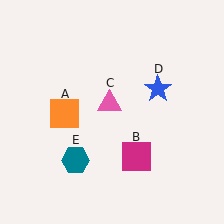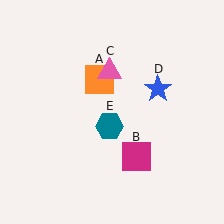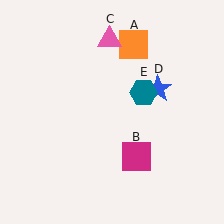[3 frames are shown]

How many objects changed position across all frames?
3 objects changed position: orange square (object A), pink triangle (object C), teal hexagon (object E).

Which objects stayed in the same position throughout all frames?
Magenta square (object B) and blue star (object D) remained stationary.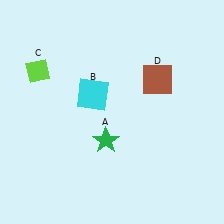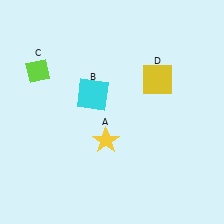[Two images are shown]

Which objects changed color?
A changed from green to yellow. D changed from brown to yellow.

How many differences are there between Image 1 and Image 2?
There are 2 differences between the two images.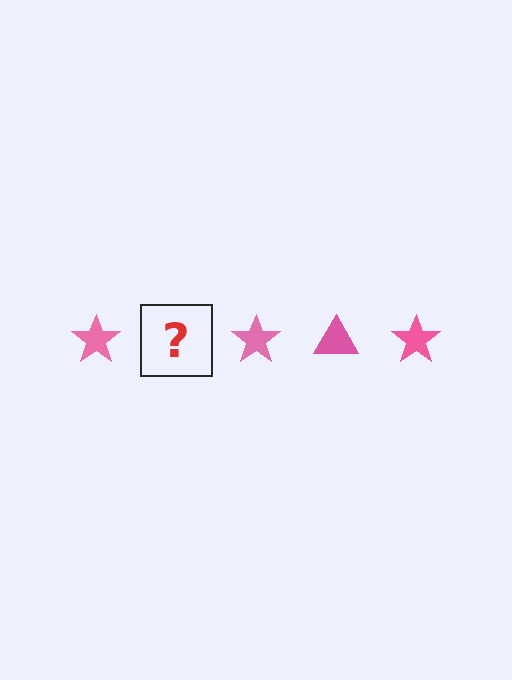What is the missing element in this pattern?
The missing element is a pink triangle.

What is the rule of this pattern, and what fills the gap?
The rule is that the pattern cycles through star, triangle shapes in pink. The gap should be filled with a pink triangle.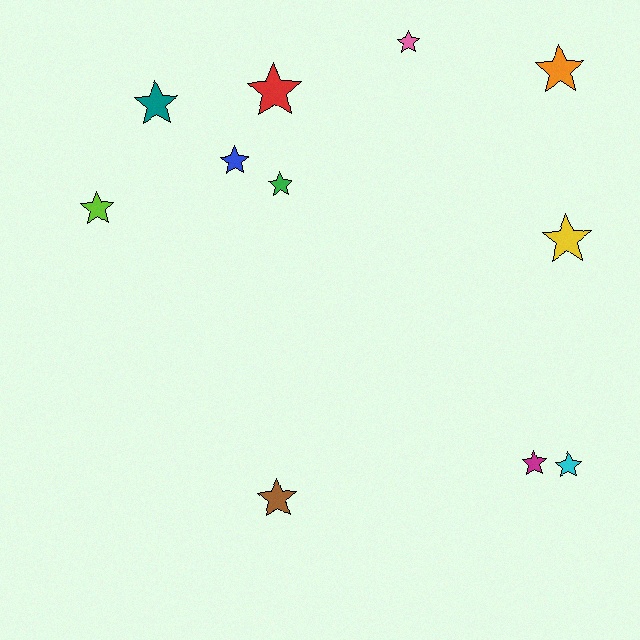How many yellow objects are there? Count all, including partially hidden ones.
There is 1 yellow object.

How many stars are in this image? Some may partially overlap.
There are 11 stars.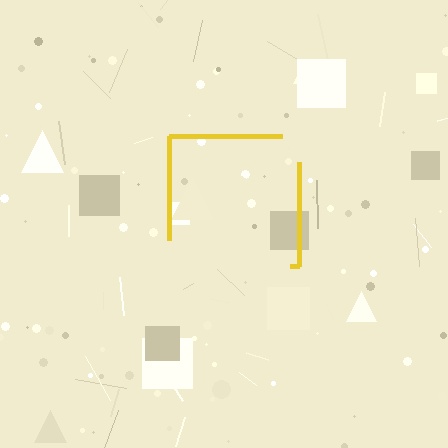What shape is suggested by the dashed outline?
The dashed outline suggests a square.